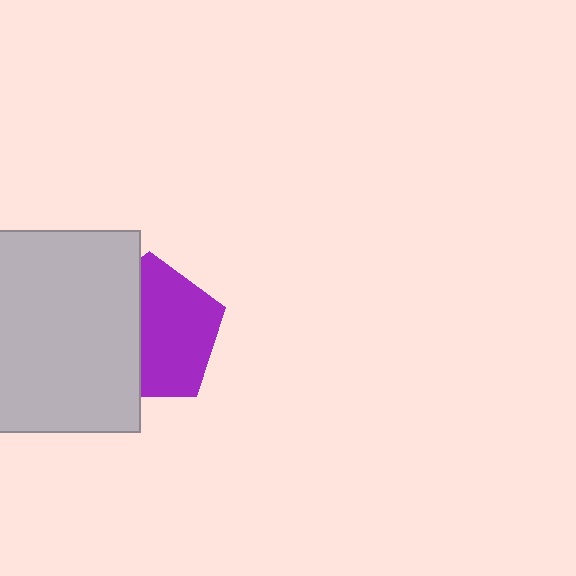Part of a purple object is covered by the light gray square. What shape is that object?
It is a pentagon.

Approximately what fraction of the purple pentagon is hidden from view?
Roughly 43% of the purple pentagon is hidden behind the light gray square.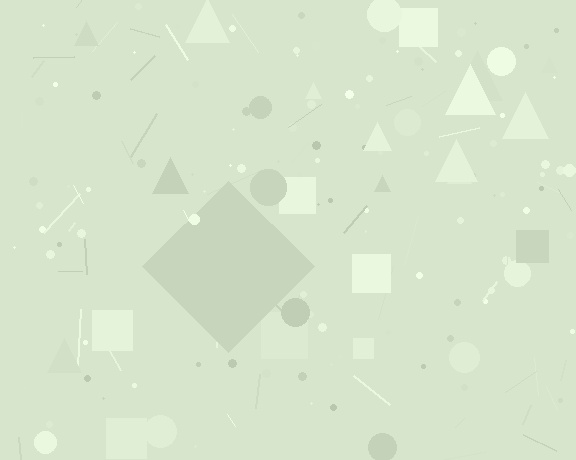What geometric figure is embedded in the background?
A diamond is embedded in the background.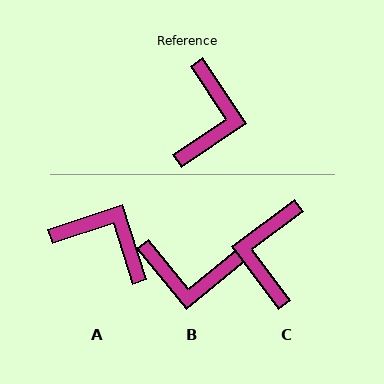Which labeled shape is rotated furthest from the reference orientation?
C, about 177 degrees away.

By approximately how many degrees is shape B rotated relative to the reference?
Approximately 84 degrees clockwise.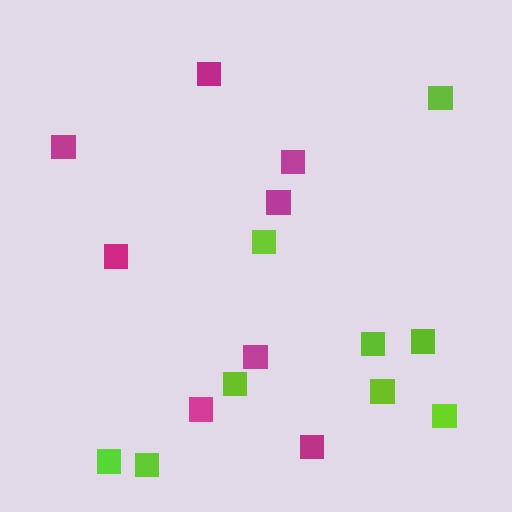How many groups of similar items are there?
There are 2 groups: one group of lime squares (9) and one group of magenta squares (8).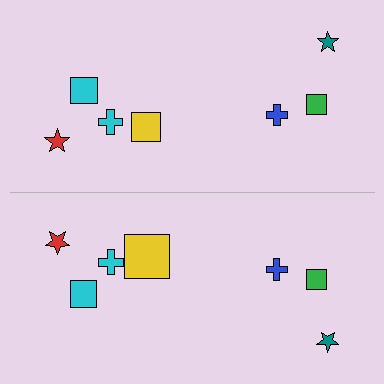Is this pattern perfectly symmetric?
No, the pattern is not perfectly symmetric. The yellow square on the bottom side has a different size than its mirror counterpart.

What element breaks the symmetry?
The yellow square on the bottom side has a different size than its mirror counterpart.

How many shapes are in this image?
There are 14 shapes in this image.